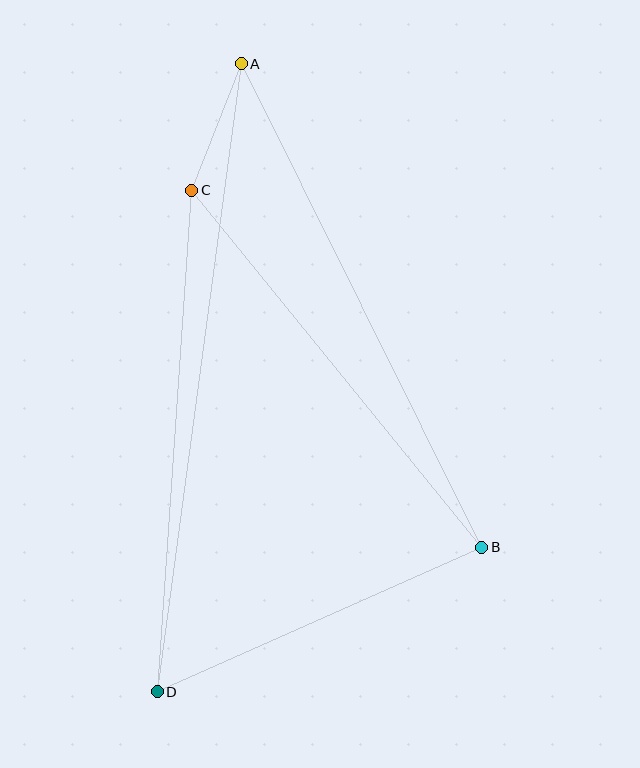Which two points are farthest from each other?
Points A and D are farthest from each other.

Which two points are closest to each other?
Points A and C are closest to each other.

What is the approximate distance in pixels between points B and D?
The distance between B and D is approximately 355 pixels.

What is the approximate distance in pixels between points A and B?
The distance between A and B is approximately 540 pixels.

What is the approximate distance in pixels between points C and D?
The distance between C and D is approximately 503 pixels.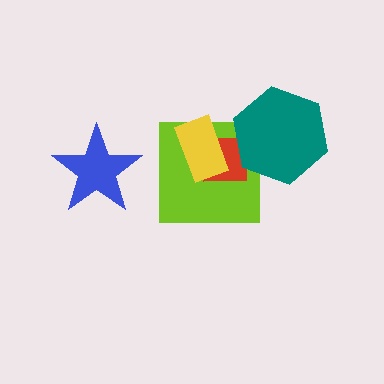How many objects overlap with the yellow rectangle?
2 objects overlap with the yellow rectangle.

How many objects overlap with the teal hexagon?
2 objects overlap with the teal hexagon.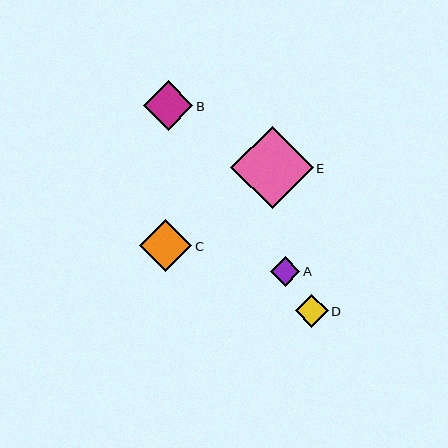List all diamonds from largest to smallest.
From largest to smallest: E, C, B, D, A.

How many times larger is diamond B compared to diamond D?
Diamond B is approximately 1.5 times the size of diamond D.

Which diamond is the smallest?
Diamond A is the smallest with a size of approximately 29 pixels.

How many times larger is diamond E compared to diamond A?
Diamond E is approximately 2.8 times the size of diamond A.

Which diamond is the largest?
Diamond E is the largest with a size of approximately 82 pixels.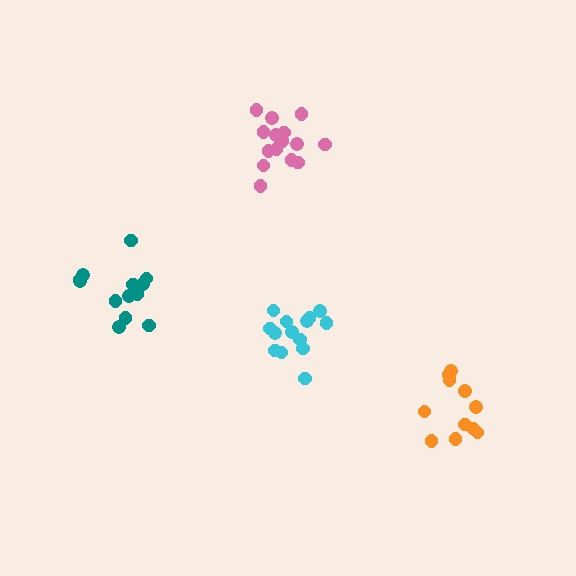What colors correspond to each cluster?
The clusters are colored: cyan, pink, orange, teal.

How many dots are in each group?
Group 1: 14 dots, Group 2: 15 dots, Group 3: 11 dots, Group 4: 13 dots (53 total).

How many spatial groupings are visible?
There are 4 spatial groupings.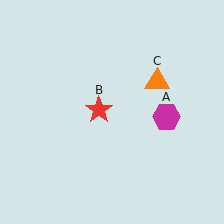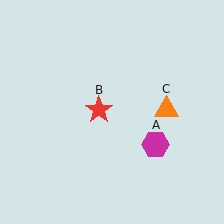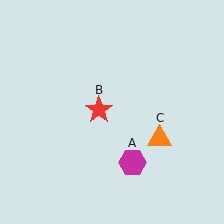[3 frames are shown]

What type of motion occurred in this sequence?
The magenta hexagon (object A), orange triangle (object C) rotated clockwise around the center of the scene.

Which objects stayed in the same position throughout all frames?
Red star (object B) remained stationary.